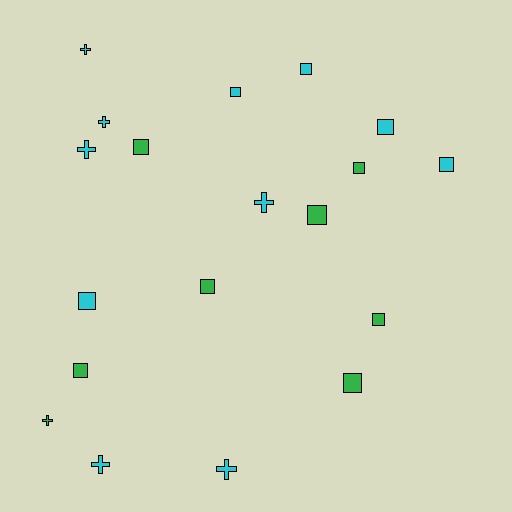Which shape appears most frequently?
Square, with 12 objects.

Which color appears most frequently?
Cyan, with 11 objects.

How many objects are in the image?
There are 19 objects.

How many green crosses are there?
There is 1 green cross.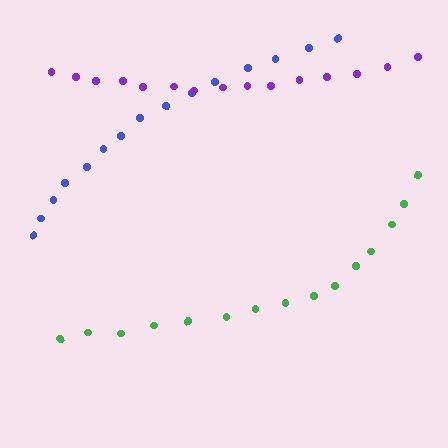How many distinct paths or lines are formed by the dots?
There are 3 distinct paths.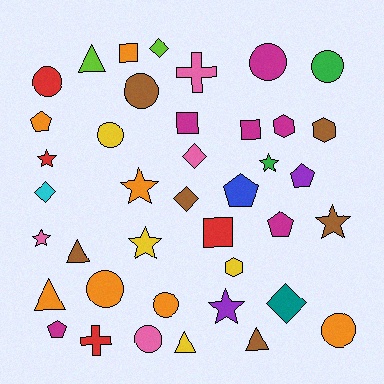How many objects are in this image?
There are 40 objects.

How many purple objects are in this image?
There are 2 purple objects.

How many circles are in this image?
There are 9 circles.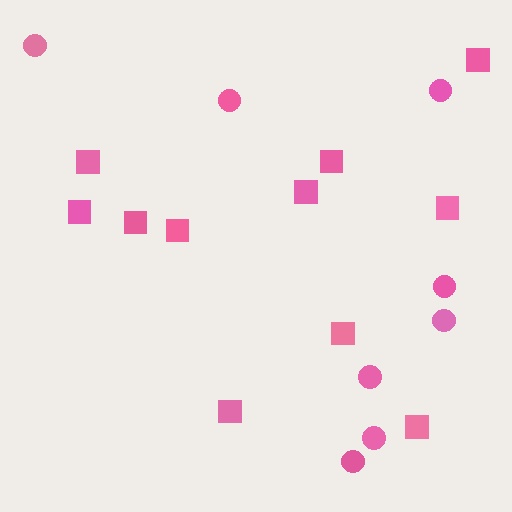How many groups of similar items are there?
There are 2 groups: one group of circles (8) and one group of squares (11).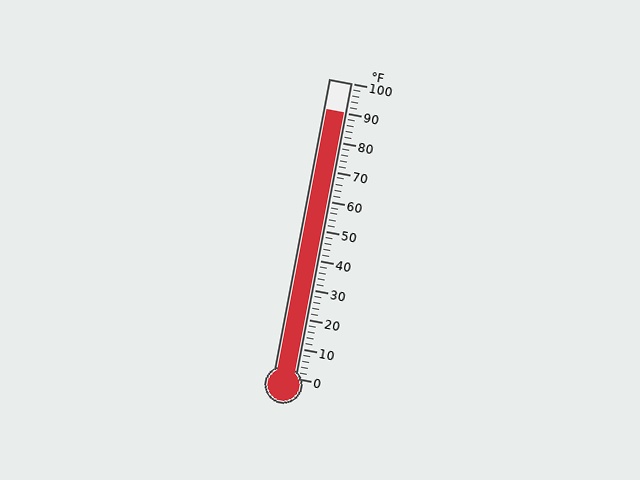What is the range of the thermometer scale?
The thermometer scale ranges from 0°F to 100°F.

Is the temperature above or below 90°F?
The temperature is at 90°F.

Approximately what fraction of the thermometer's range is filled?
The thermometer is filled to approximately 90% of its range.